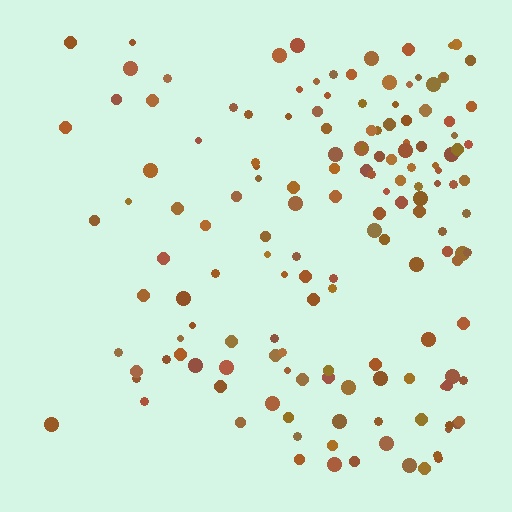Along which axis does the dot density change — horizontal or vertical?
Horizontal.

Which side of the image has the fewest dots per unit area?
The left.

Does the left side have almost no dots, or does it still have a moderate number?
Still a moderate number, just noticeably fewer than the right.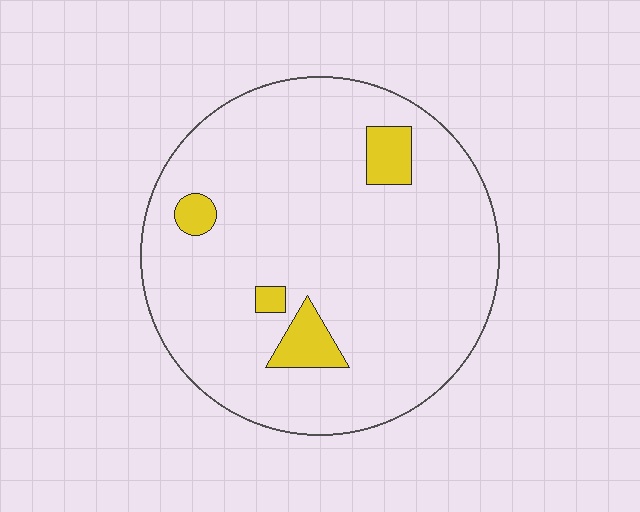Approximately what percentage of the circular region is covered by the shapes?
Approximately 10%.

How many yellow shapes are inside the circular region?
4.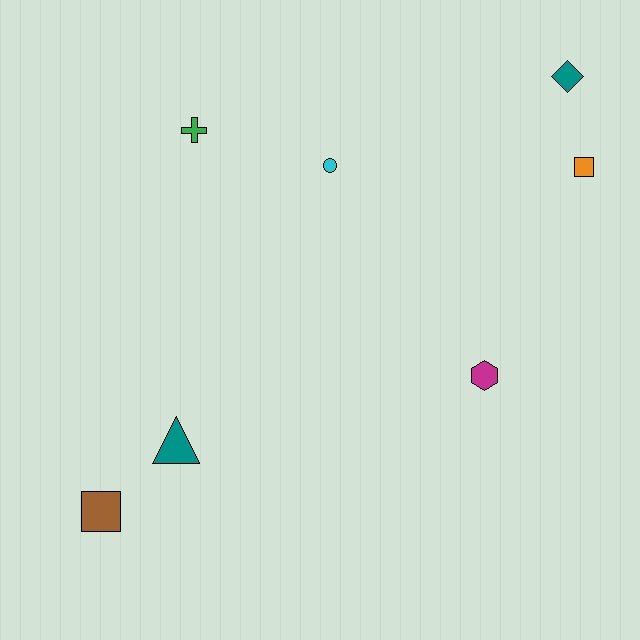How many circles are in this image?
There is 1 circle.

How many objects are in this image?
There are 7 objects.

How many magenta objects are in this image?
There is 1 magenta object.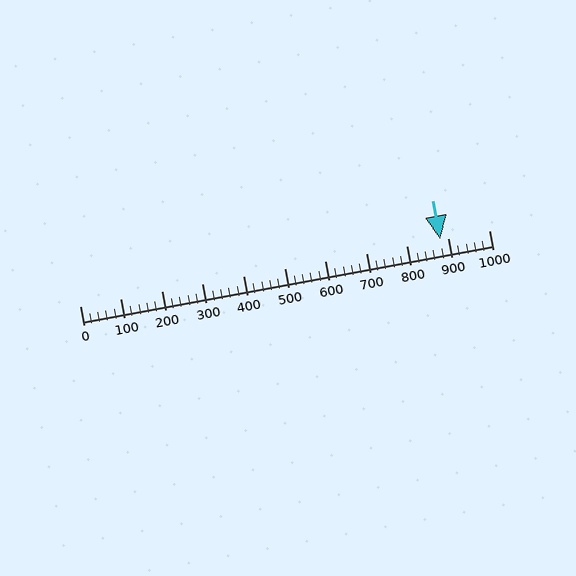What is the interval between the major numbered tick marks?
The major tick marks are spaced 100 units apart.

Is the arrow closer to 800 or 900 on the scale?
The arrow is closer to 900.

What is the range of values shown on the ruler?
The ruler shows values from 0 to 1000.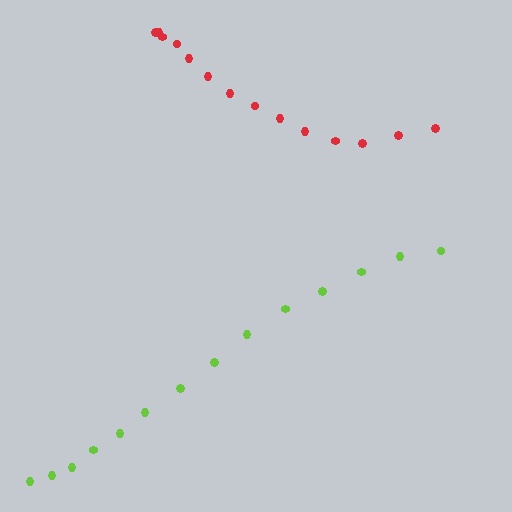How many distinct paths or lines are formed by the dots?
There are 2 distinct paths.